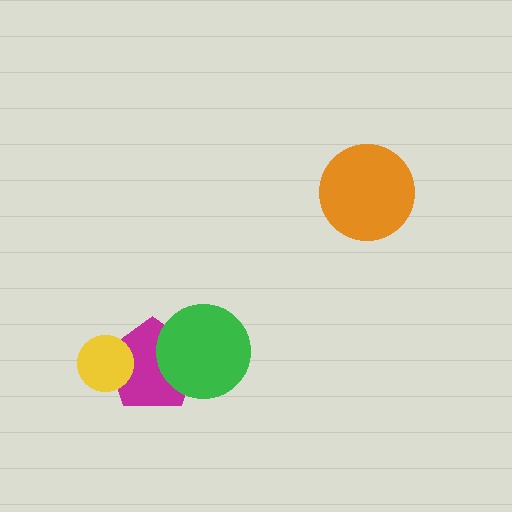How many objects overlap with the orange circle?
0 objects overlap with the orange circle.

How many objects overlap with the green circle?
1 object overlaps with the green circle.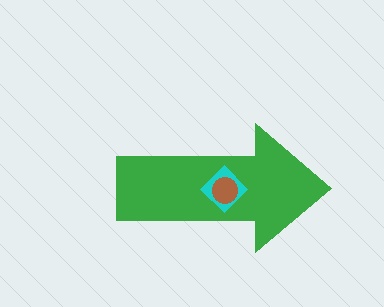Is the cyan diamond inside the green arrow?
Yes.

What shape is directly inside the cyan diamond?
The brown circle.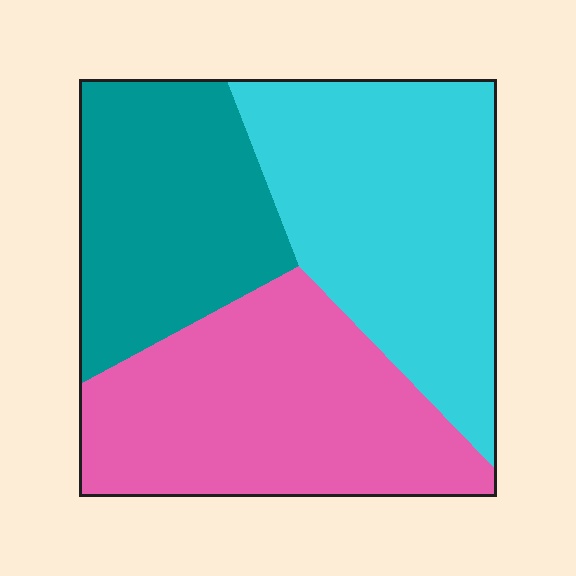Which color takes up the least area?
Teal, at roughly 25%.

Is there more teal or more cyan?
Cyan.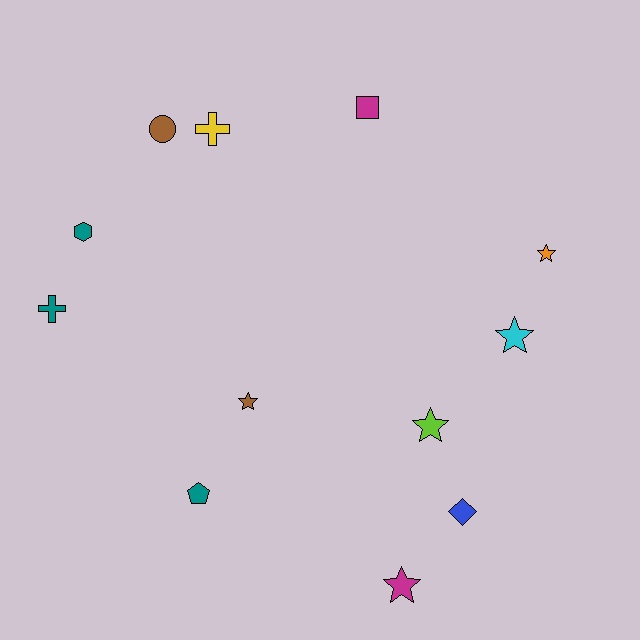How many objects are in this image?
There are 12 objects.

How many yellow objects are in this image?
There is 1 yellow object.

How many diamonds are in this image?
There is 1 diamond.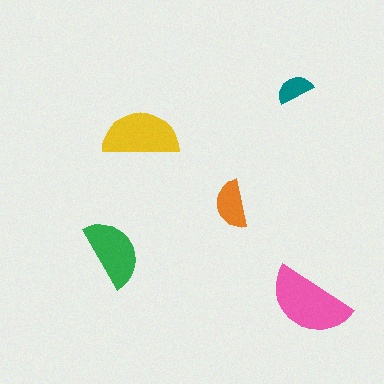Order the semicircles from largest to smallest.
the pink one, the yellow one, the green one, the orange one, the teal one.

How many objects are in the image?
There are 5 objects in the image.